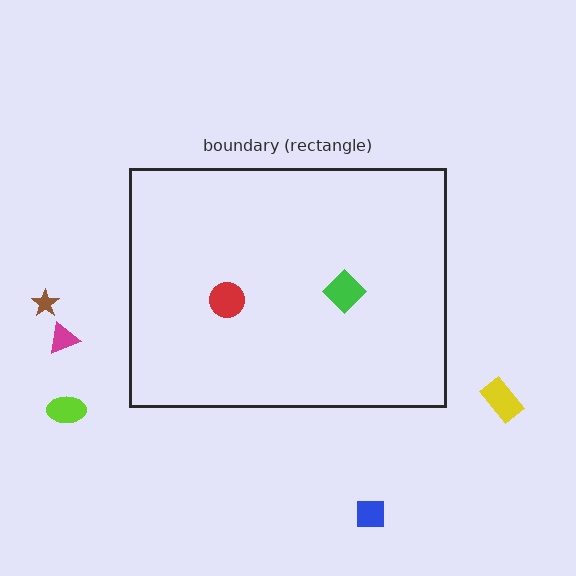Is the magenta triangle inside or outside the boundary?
Outside.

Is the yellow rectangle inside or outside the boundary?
Outside.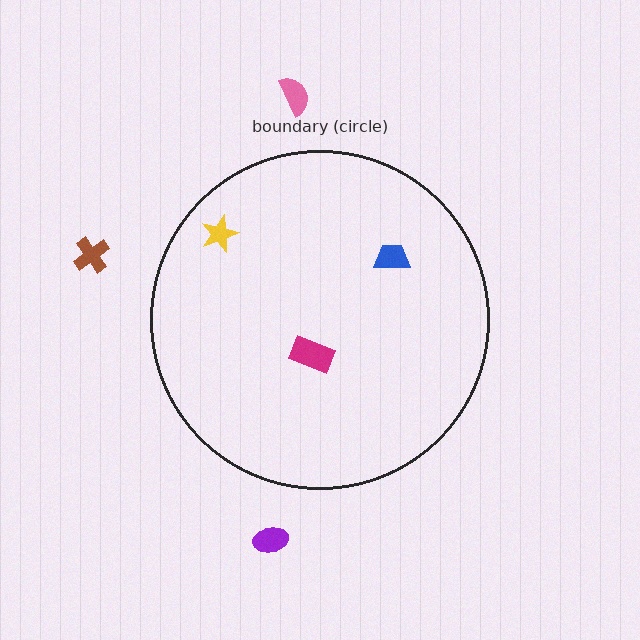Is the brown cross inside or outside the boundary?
Outside.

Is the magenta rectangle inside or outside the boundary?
Inside.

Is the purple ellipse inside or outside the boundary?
Outside.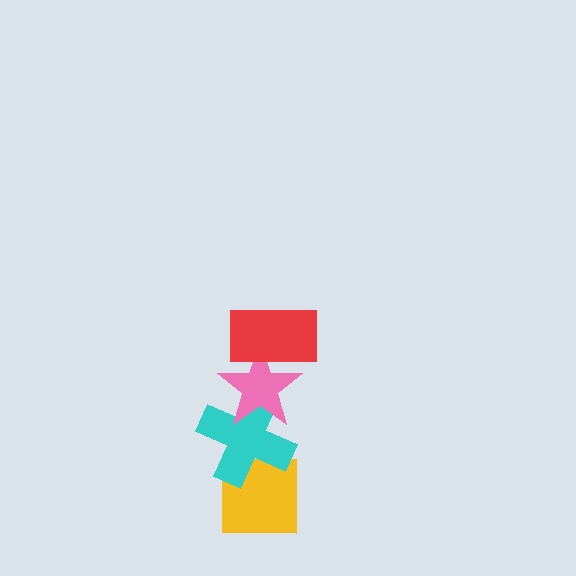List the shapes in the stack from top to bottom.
From top to bottom: the red rectangle, the pink star, the cyan cross, the yellow square.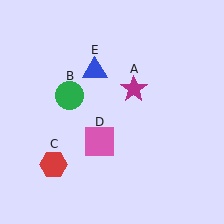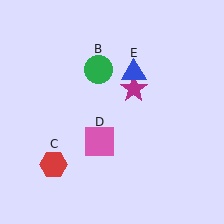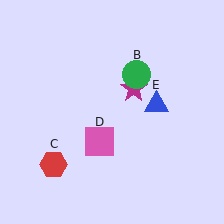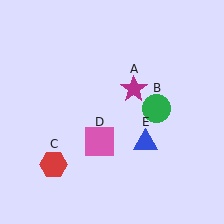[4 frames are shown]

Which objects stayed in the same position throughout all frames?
Magenta star (object A) and red hexagon (object C) and pink square (object D) remained stationary.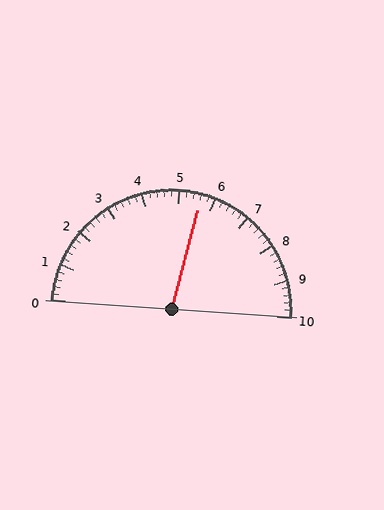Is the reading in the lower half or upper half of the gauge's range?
The reading is in the upper half of the range (0 to 10).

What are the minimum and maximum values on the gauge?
The gauge ranges from 0 to 10.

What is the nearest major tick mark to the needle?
The nearest major tick mark is 6.